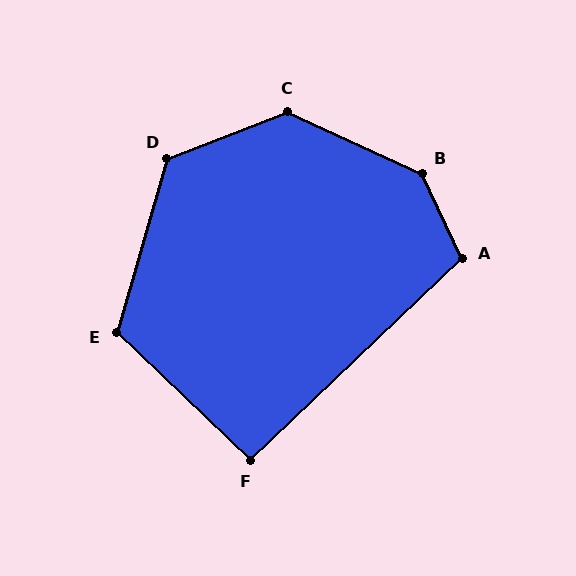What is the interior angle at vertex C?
Approximately 134 degrees (obtuse).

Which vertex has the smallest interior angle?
F, at approximately 92 degrees.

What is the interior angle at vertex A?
Approximately 109 degrees (obtuse).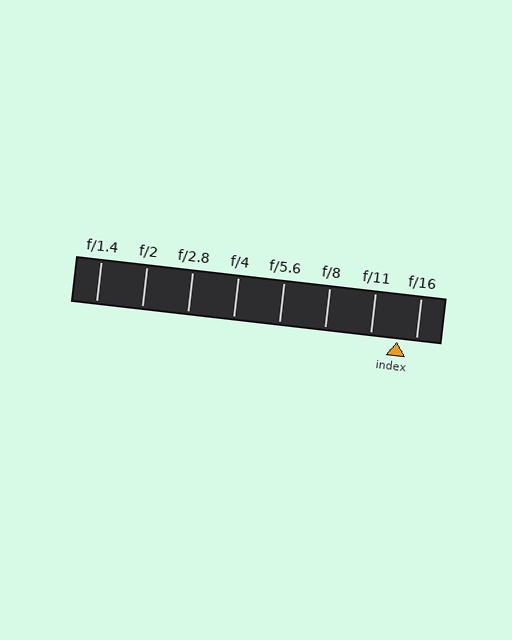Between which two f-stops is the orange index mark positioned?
The index mark is between f/11 and f/16.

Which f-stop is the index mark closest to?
The index mark is closest to f/16.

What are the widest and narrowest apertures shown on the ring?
The widest aperture shown is f/1.4 and the narrowest is f/16.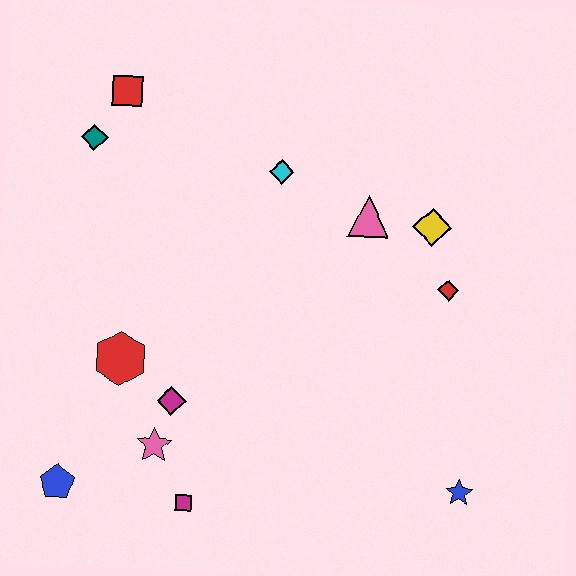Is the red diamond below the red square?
Yes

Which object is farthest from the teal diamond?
The blue star is farthest from the teal diamond.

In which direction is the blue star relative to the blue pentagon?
The blue star is to the right of the blue pentagon.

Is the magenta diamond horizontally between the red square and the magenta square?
Yes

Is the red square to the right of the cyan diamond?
No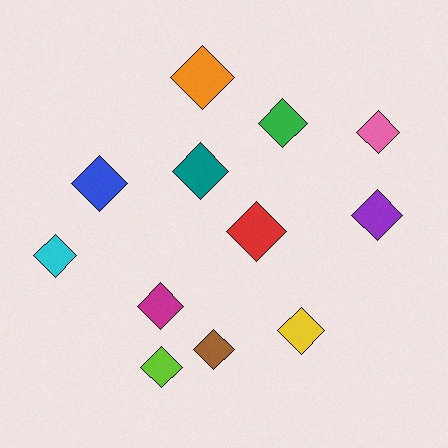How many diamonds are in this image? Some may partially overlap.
There are 12 diamonds.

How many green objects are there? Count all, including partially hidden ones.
There is 1 green object.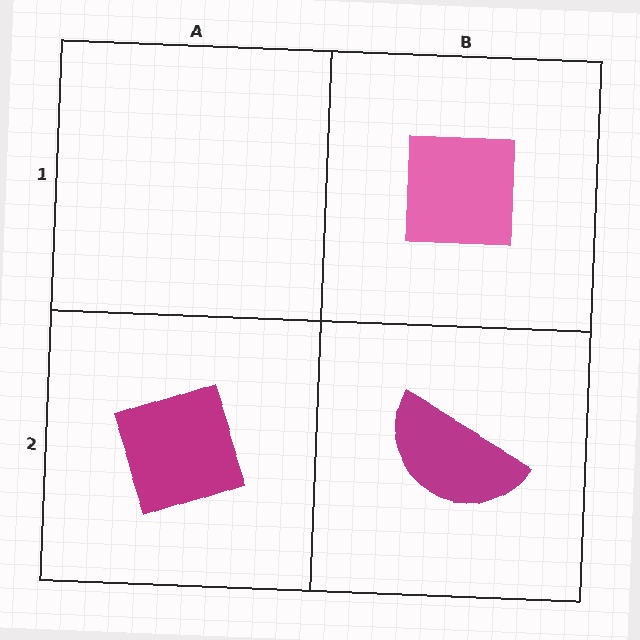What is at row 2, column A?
A magenta diamond.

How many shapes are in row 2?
2 shapes.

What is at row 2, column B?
A magenta semicircle.